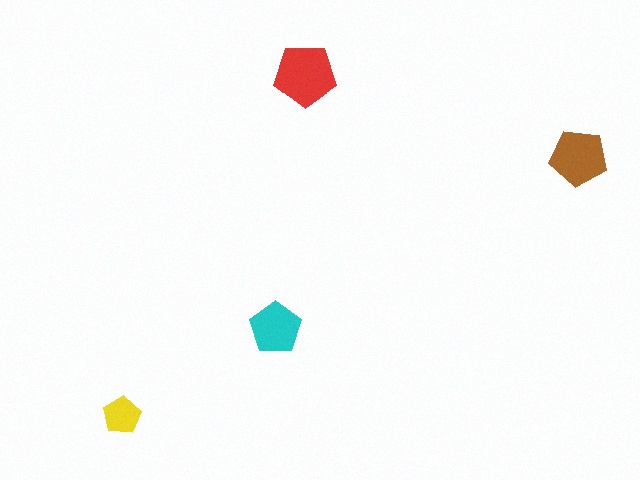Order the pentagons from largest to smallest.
the red one, the brown one, the cyan one, the yellow one.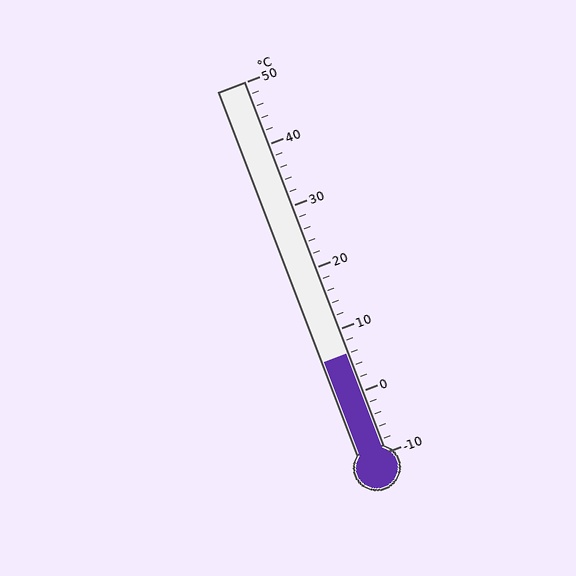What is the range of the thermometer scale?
The thermometer scale ranges from -10°C to 50°C.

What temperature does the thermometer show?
The thermometer shows approximately 6°C.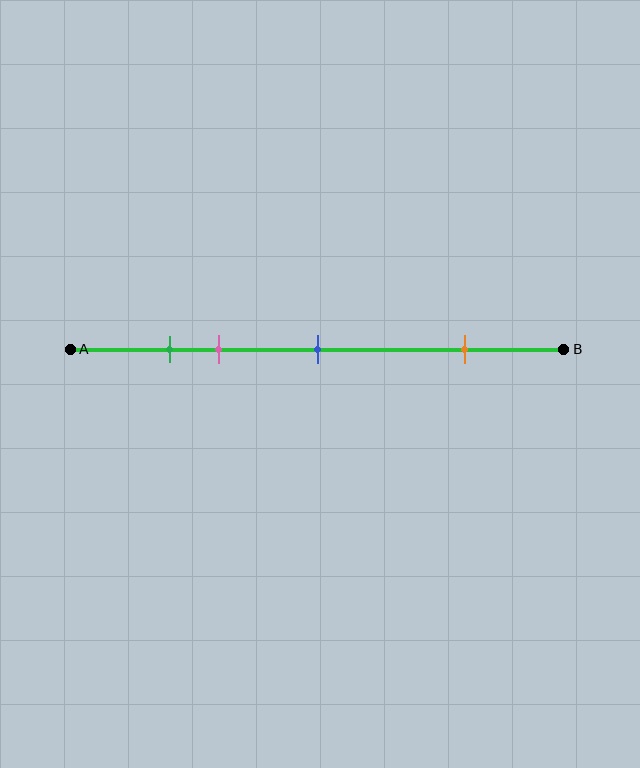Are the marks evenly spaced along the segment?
No, the marks are not evenly spaced.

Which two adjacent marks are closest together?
The green and pink marks are the closest adjacent pair.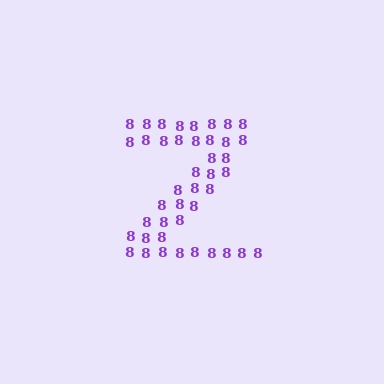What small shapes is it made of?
It is made of small digit 8's.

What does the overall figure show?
The overall figure shows the letter Z.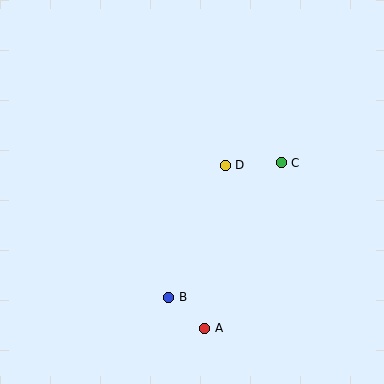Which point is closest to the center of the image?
Point D at (225, 165) is closest to the center.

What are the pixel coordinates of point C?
Point C is at (281, 163).